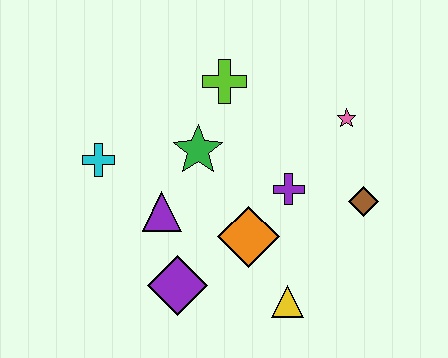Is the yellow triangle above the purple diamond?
No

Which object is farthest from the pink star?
The cyan cross is farthest from the pink star.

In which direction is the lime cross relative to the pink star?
The lime cross is to the left of the pink star.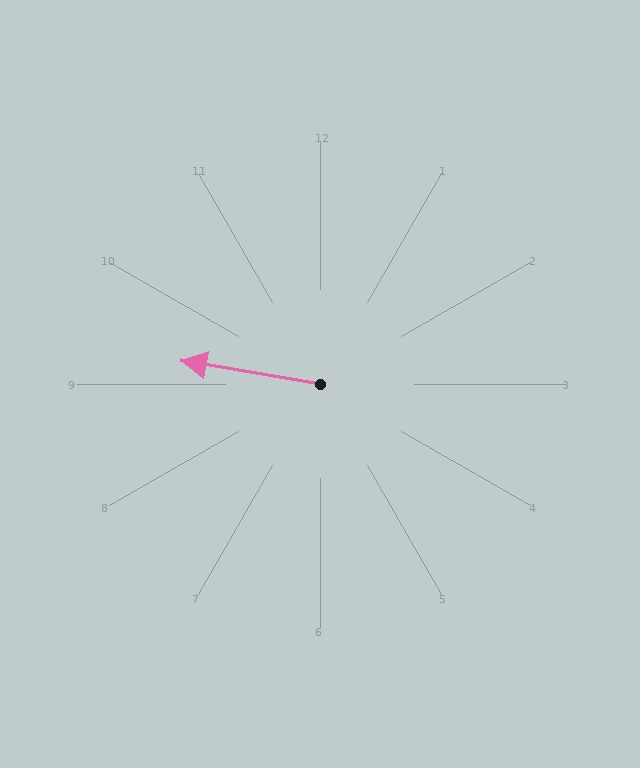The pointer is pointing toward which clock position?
Roughly 9 o'clock.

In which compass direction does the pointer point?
West.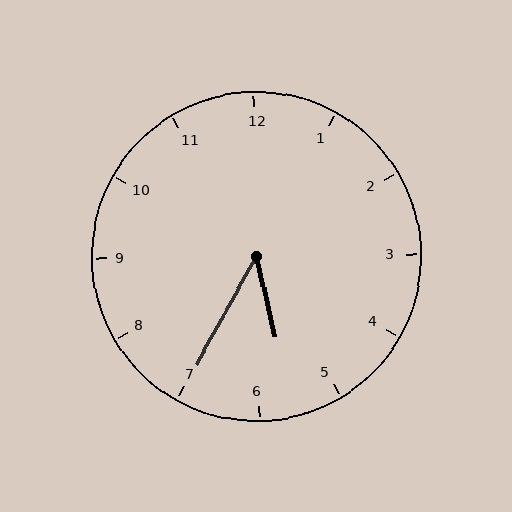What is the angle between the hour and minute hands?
Approximately 42 degrees.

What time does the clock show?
5:35.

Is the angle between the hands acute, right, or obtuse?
It is acute.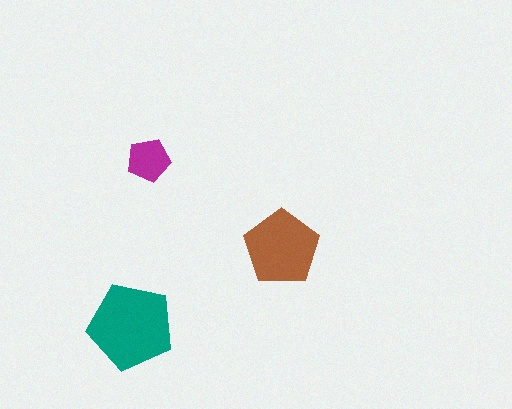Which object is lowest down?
The teal pentagon is bottommost.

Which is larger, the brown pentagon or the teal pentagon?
The teal one.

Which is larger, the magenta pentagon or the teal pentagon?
The teal one.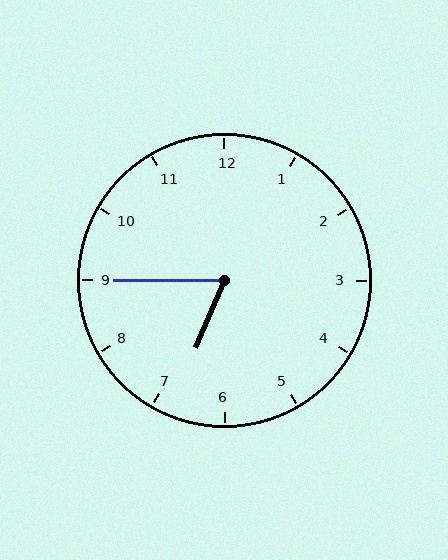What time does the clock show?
6:45.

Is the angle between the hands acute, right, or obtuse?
It is acute.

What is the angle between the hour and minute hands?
Approximately 68 degrees.